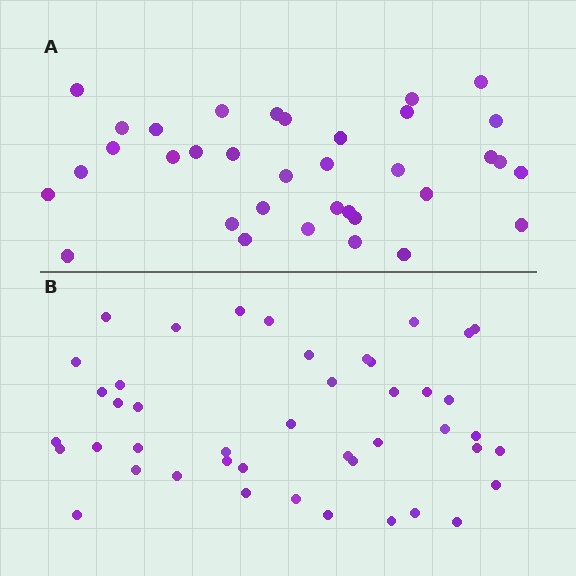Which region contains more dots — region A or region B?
Region B (the bottom region) has more dots.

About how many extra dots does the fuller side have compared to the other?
Region B has roughly 8 or so more dots than region A.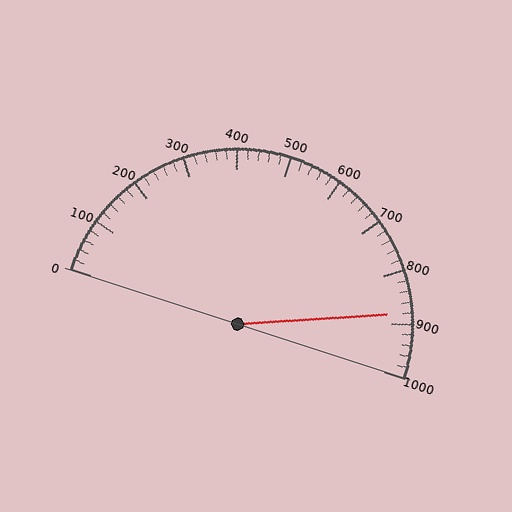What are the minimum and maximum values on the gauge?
The gauge ranges from 0 to 1000.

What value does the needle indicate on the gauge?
The needle indicates approximately 880.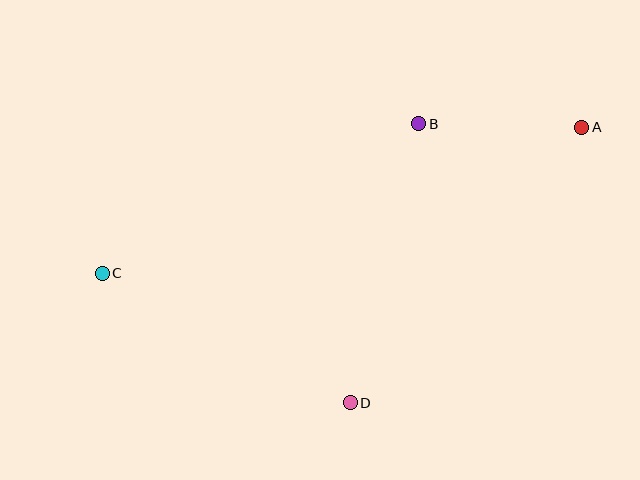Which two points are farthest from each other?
Points A and C are farthest from each other.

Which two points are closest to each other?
Points A and B are closest to each other.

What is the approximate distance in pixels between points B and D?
The distance between B and D is approximately 287 pixels.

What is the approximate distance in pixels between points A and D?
The distance between A and D is approximately 360 pixels.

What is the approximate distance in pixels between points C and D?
The distance between C and D is approximately 280 pixels.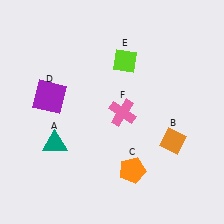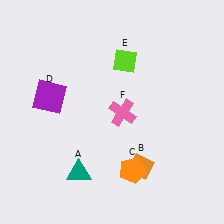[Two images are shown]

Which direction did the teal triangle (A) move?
The teal triangle (A) moved down.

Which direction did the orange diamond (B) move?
The orange diamond (B) moved left.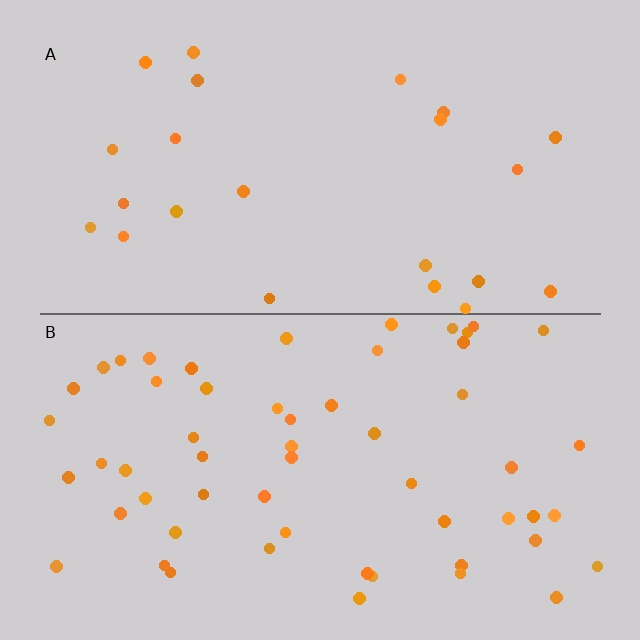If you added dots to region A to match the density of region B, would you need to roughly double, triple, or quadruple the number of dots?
Approximately double.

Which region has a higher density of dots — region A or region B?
B (the bottom).